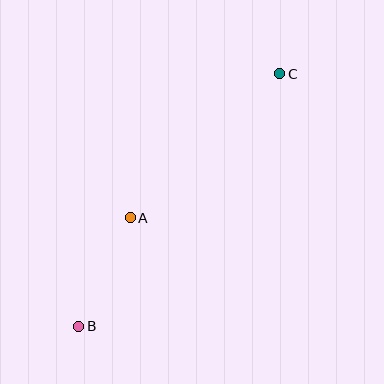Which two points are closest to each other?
Points A and B are closest to each other.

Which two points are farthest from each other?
Points B and C are farthest from each other.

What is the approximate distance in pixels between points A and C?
The distance between A and C is approximately 207 pixels.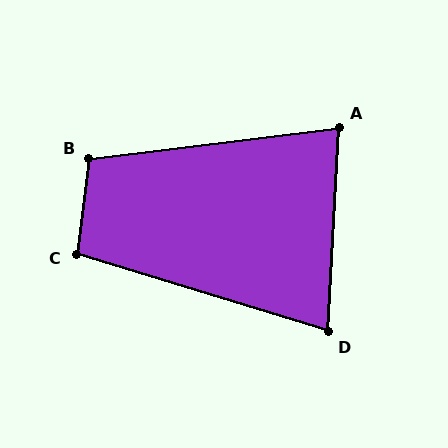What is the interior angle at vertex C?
Approximately 100 degrees (obtuse).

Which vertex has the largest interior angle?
B, at approximately 104 degrees.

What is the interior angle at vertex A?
Approximately 80 degrees (acute).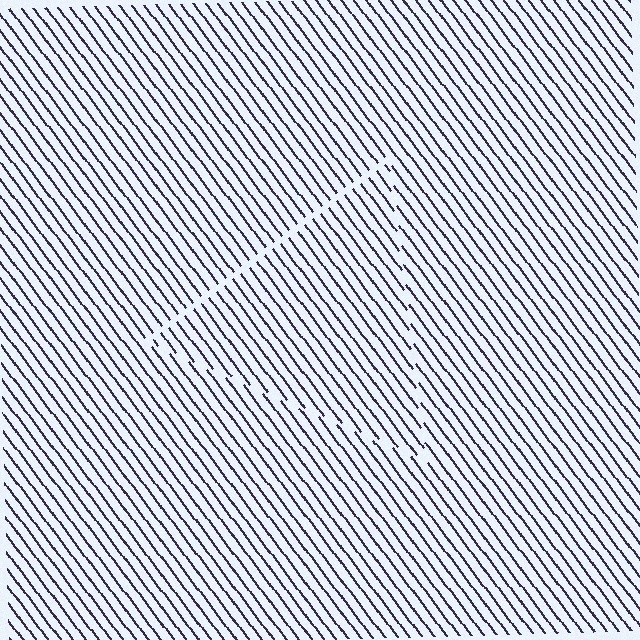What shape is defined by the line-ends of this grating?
An illusory triangle. The interior of the shape contains the same grating, shifted by half a period — the contour is defined by the phase discontinuity where line-ends from the inner and outer gratings abut.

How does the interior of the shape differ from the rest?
The interior of the shape contains the same grating, shifted by half a period — the contour is defined by the phase discontinuity where line-ends from the inner and outer gratings abut.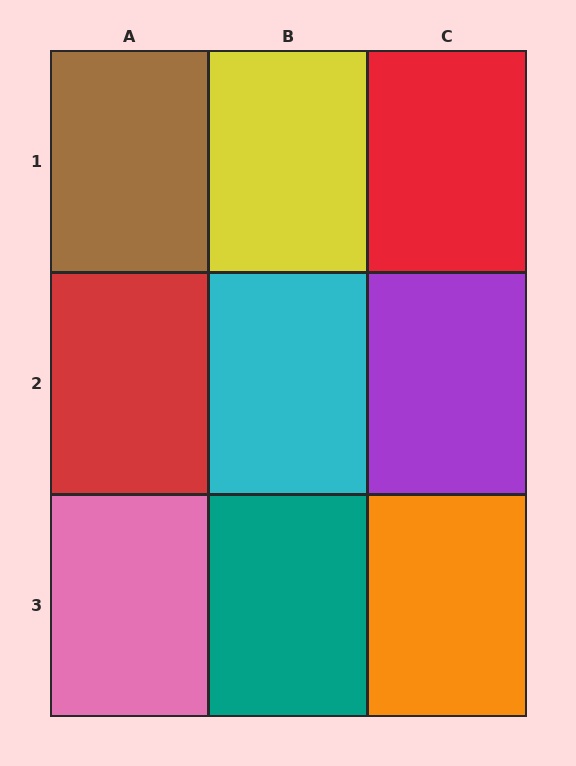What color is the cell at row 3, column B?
Teal.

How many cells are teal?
1 cell is teal.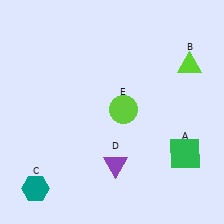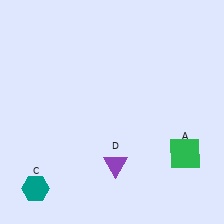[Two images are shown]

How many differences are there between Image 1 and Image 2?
There are 2 differences between the two images.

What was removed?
The lime triangle (B), the lime circle (E) were removed in Image 2.